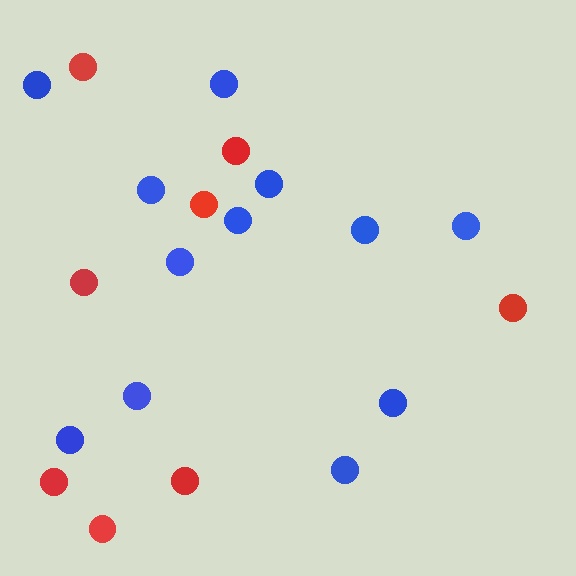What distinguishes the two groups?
There are 2 groups: one group of red circles (8) and one group of blue circles (12).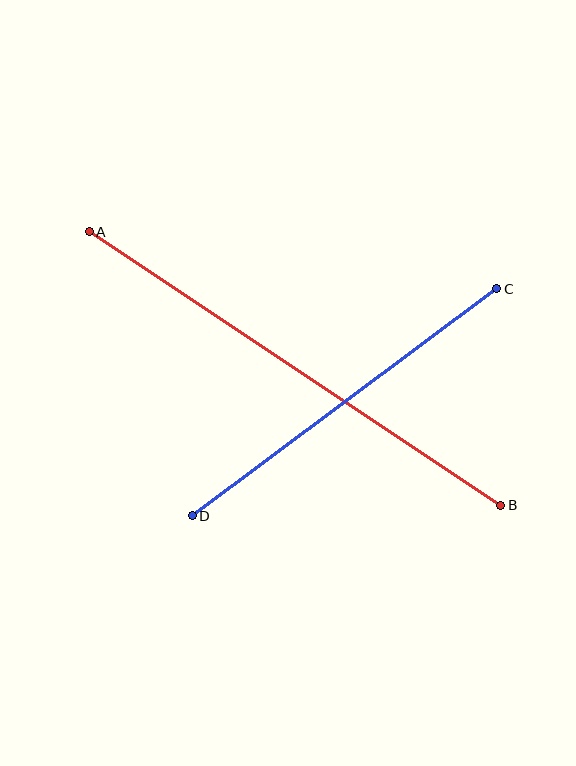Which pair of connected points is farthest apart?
Points A and B are farthest apart.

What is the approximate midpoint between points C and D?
The midpoint is at approximately (345, 402) pixels.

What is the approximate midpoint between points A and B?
The midpoint is at approximately (295, 369) pixels.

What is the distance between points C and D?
The distance is approximately 380 pixels.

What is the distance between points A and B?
The distance is approximately 494 pixels.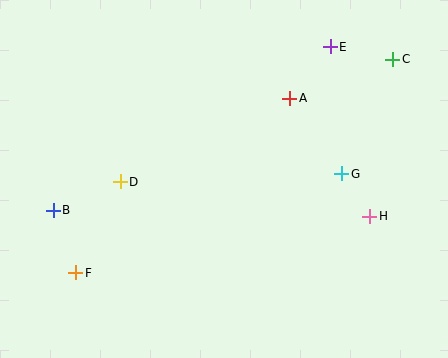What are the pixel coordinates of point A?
Point A is at (290, 99).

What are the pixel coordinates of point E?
Point E is at (330, 47).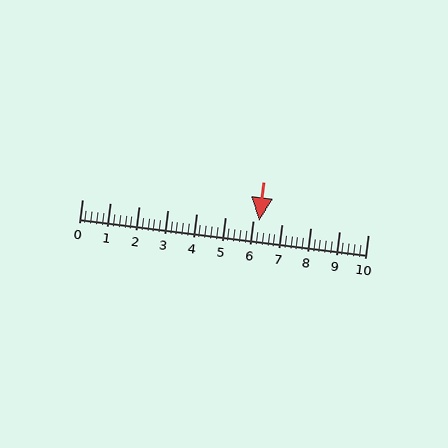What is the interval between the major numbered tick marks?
The major tick marks are spaced 1 units apart.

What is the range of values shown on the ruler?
The ruler shows values from 0 to 10.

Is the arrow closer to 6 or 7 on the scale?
The arrow is closer to 6.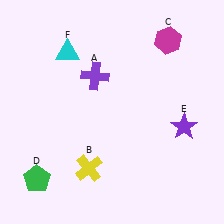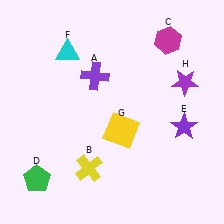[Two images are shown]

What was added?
A yellow square (G), a purple star (H) were added in Image 2.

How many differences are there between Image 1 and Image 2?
There are 2 differences between the two images.